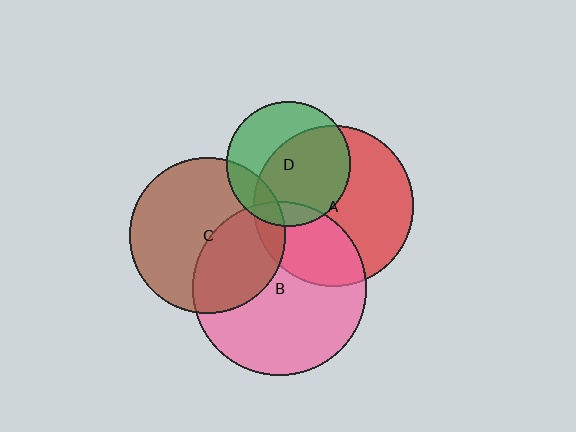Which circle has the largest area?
Circle B (pink).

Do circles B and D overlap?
Yes.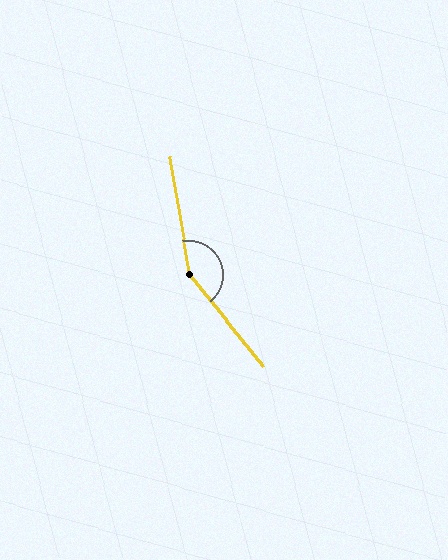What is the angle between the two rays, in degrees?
Approximately 150 degrees.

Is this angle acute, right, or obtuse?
It is obtuse.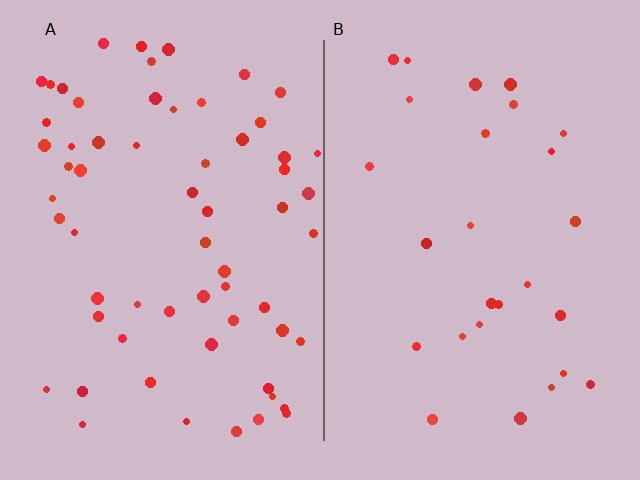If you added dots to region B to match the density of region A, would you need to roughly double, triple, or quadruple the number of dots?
Approximately double.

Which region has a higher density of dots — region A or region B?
A (the left).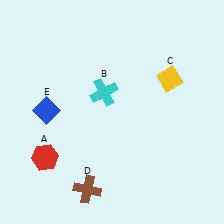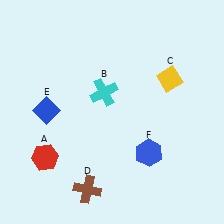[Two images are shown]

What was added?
A blue hexagon (F) was added in Image 2.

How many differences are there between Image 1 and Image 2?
There is 1 difference between the two images.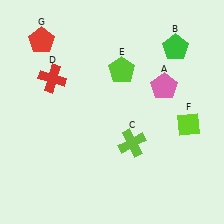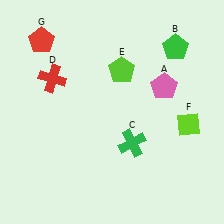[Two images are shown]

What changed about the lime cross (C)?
In Image 1, C is lime. In Image 2, it changed to green.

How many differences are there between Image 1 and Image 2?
There is 1 difference between the two images.